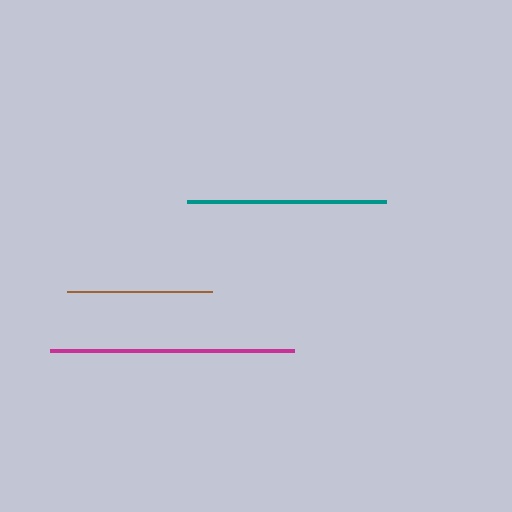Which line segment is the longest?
The magenta line is the longest at approximately 244 pixels.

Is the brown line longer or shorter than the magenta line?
The magenta line is longer than the brown line.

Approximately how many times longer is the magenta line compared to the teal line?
The magenta line is approximately 1.2 times the length of the teal line.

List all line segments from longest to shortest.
From longest to shortest: magenta, teal, brown.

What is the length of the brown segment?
The brown segment is approximately 145 pixels long.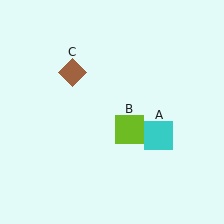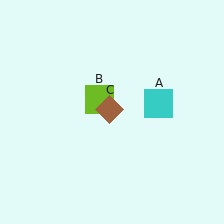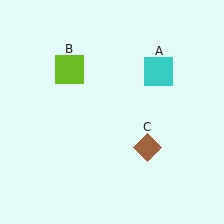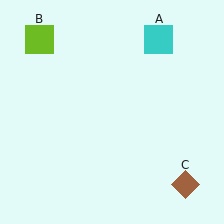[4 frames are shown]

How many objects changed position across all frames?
3 objects changed position: cyan square (object A), lime square (object B), brown diamond (object C).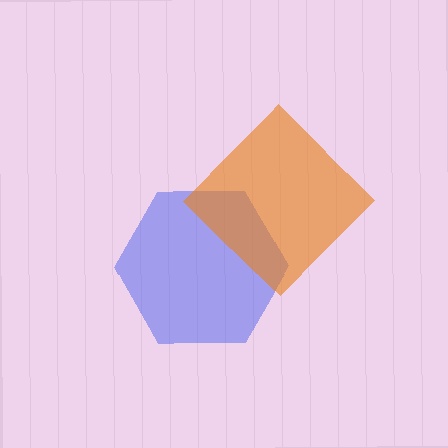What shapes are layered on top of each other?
The layered shapes are: a blue hexagon, an orange diamond.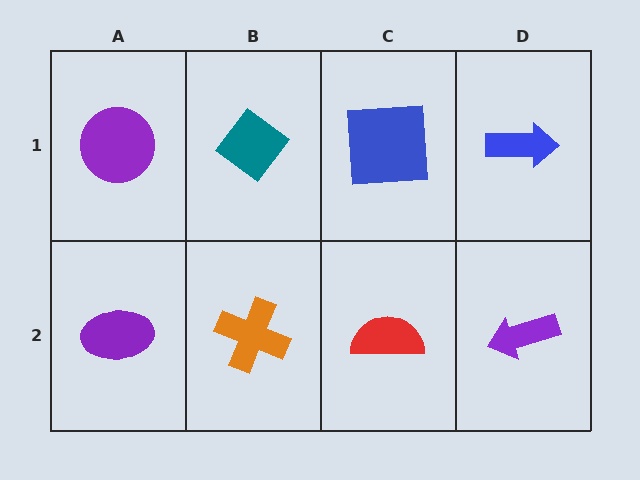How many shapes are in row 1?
4 shapes.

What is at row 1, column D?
A blue arrow.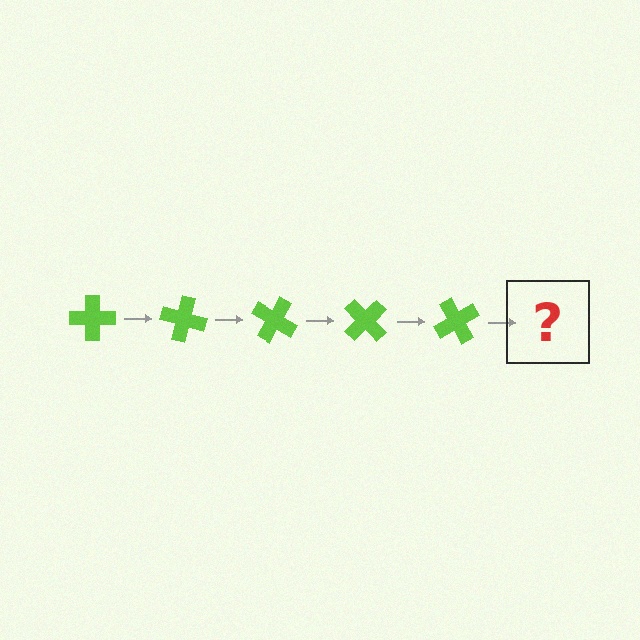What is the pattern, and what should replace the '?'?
The pattern is that the cross rotates 15 degrees each step. The '?' should be a lime cross rotated 75 degrees.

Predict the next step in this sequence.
The next step is a lime cross rotated 75 degrees.